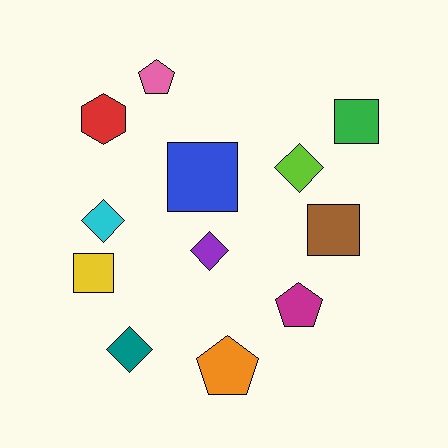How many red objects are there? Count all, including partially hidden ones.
There is 1 red object.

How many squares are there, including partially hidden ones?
There are 4 squares.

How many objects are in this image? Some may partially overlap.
There are 12 objects.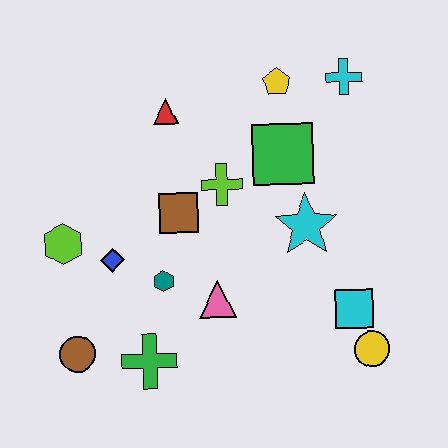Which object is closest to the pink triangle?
The teal hexagon is closest to the pink triangle.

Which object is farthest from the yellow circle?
The lime hexagon is farthest from the yellow circle.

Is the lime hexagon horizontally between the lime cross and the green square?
No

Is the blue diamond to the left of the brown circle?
No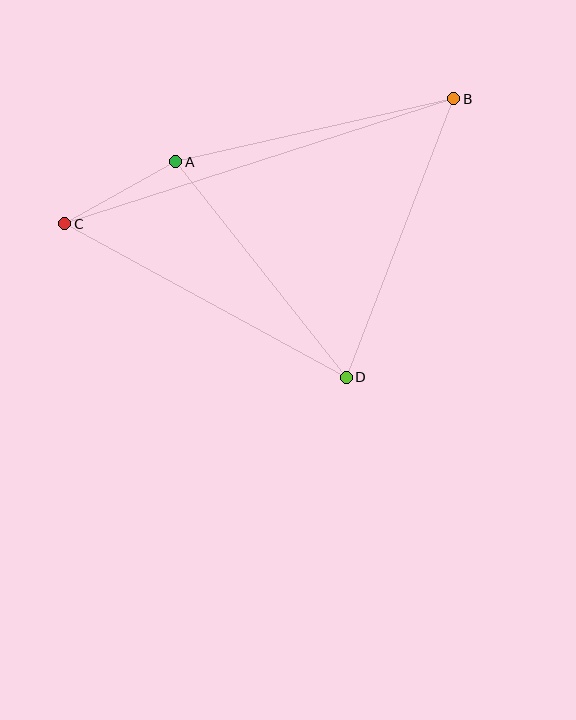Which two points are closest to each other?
Points A and C are closest to each other.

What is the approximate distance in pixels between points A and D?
The distance between A and D is approximately 274 pixels.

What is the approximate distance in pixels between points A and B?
The distance between A and B is approximately 285 pixels.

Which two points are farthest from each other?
Points B and C are farthest from each other.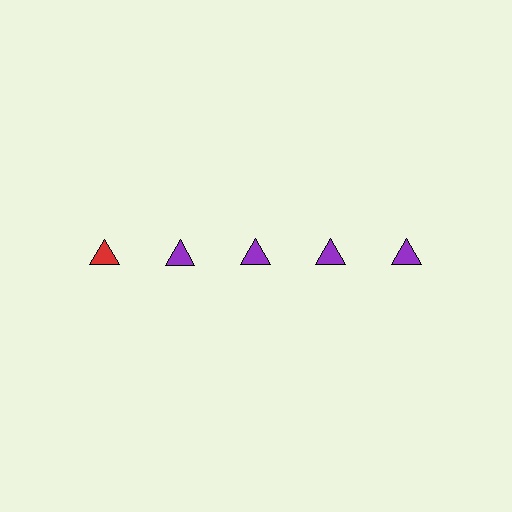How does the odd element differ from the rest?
It has a different color: red instead of purple.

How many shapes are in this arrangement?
There are 5 shapes arranged in a grid pattern.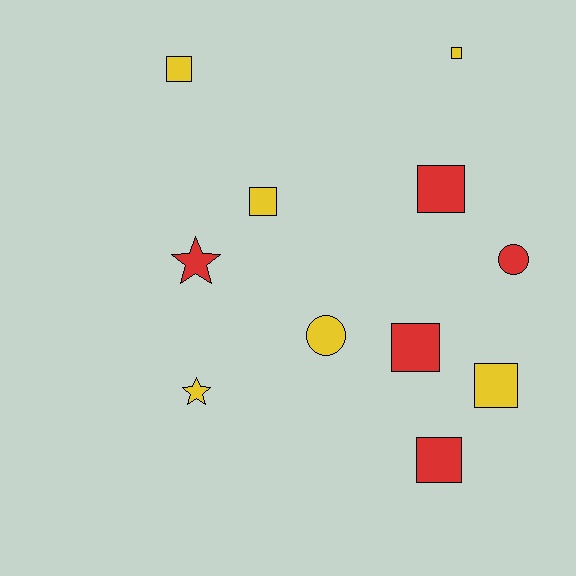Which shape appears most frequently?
Square, with 7 objects.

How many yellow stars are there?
There is 1 yellow star.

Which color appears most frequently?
Yellow, with 6 objects.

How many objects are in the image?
There are 11 objects.